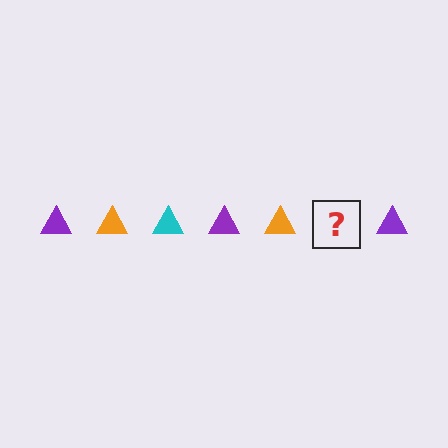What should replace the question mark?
The question mark should be replaced with a cyan triangle.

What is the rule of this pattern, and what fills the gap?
The rule is that the pattern cycles through purple, orange, cyan triangles. The gap should be filled with a cyan triangle.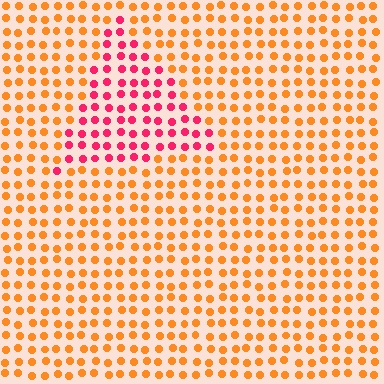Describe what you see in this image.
The image is filled with small orange elements in a uniform arrangement. A triangle-shaped region is visible where the elements are tinted to a slightly different hue, forming a subtle color boundary.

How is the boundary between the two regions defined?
The boundary is defined purely by a slight shift in hue (about 49 degrees). Spacing, size, and orientation are identical on both sides.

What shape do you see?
I see a triangle.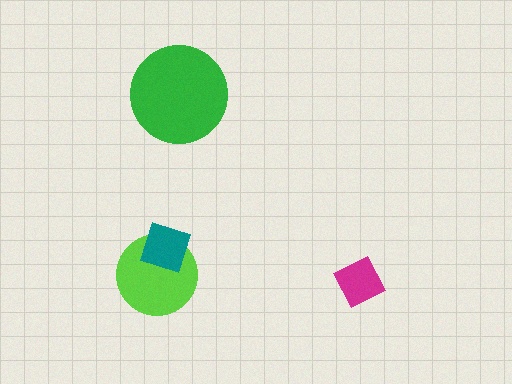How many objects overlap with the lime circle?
1 object overlaps with the lime circle.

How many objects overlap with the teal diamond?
1 object overlaps with the teal diamond.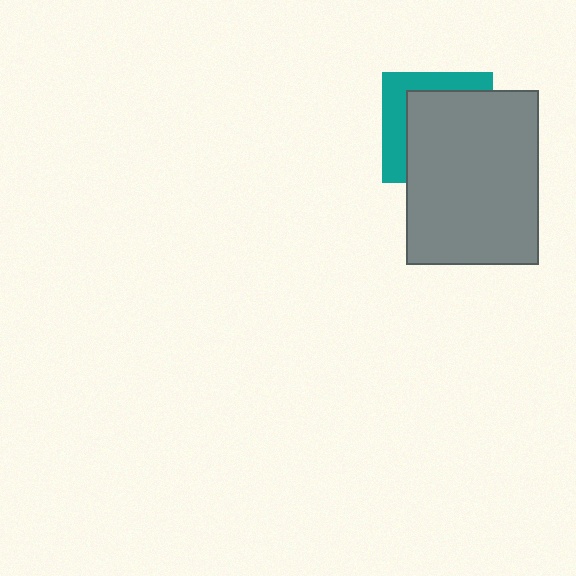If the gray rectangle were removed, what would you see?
You would see the complete teal square.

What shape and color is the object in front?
The object in front is a gray rectangle.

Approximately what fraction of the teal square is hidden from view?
Roughly 66% of the teal square is hidden behind the gray rectangle.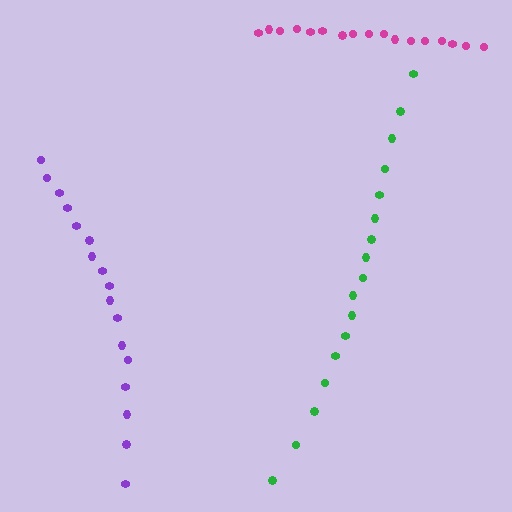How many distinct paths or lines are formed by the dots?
There are 3 distinct paths.